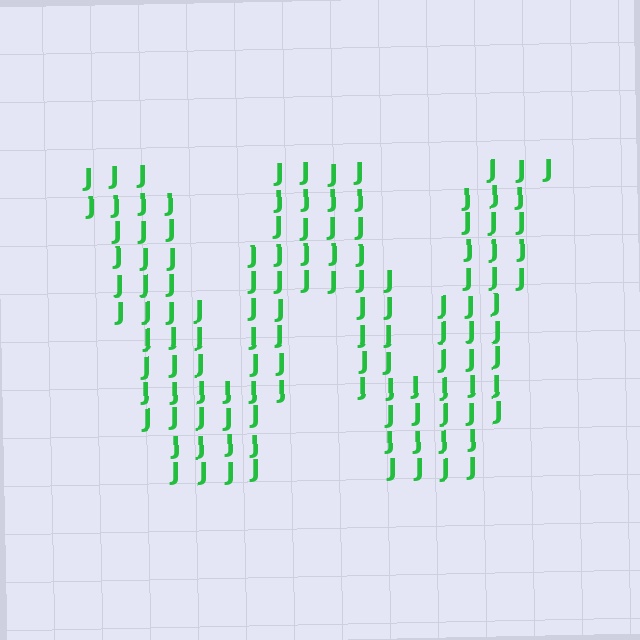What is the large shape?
The large shape is the letter W.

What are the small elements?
The small elements are letter J's.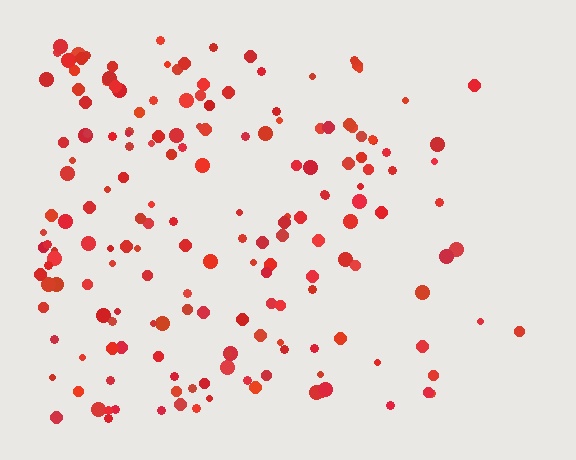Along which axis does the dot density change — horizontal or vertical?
Horizontal.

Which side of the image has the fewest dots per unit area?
The right.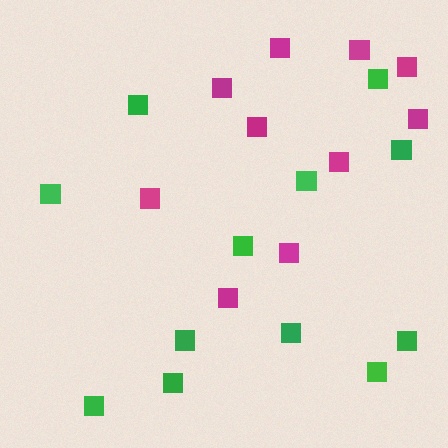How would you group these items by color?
There are 2 groups: one group of green squares (12) and one group of magenta squares (10).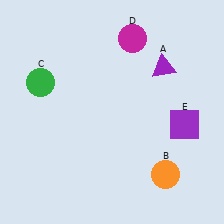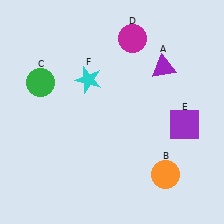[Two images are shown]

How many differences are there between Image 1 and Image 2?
There is 1 difference between the two images.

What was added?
A cyan star (F) was added in Image 2.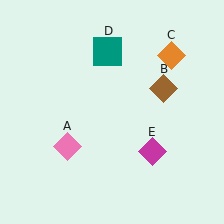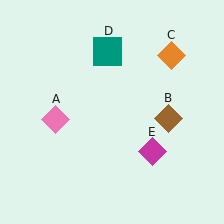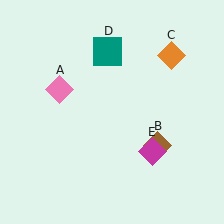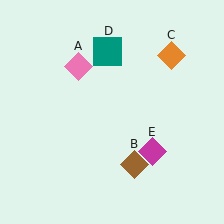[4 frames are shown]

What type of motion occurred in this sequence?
The pink diamond (object A), brown diamond (object B) rotated clockwise around the center of the scene.